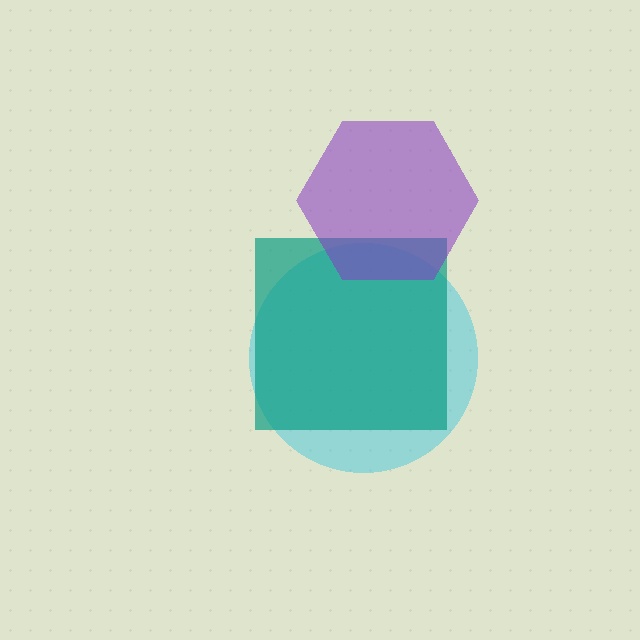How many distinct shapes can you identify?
There are 3 distinct shapes: a cyan circle, a teal square, a purple hexagon.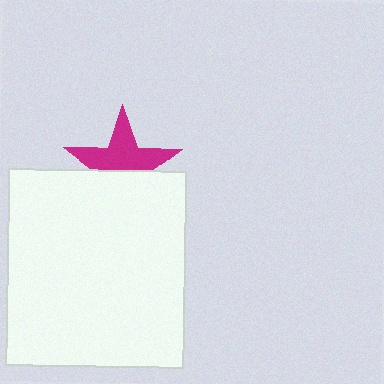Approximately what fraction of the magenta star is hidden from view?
Roughly 43% of the magenta star is hidden behind the white rectangle.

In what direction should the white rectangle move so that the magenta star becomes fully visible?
The white rectangle should move down. That is the shortest direction to clear the overlap and leave the magenta star fully visible.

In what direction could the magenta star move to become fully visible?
The magenta star could move up. That would shift it out from behind the white rectangle entirely.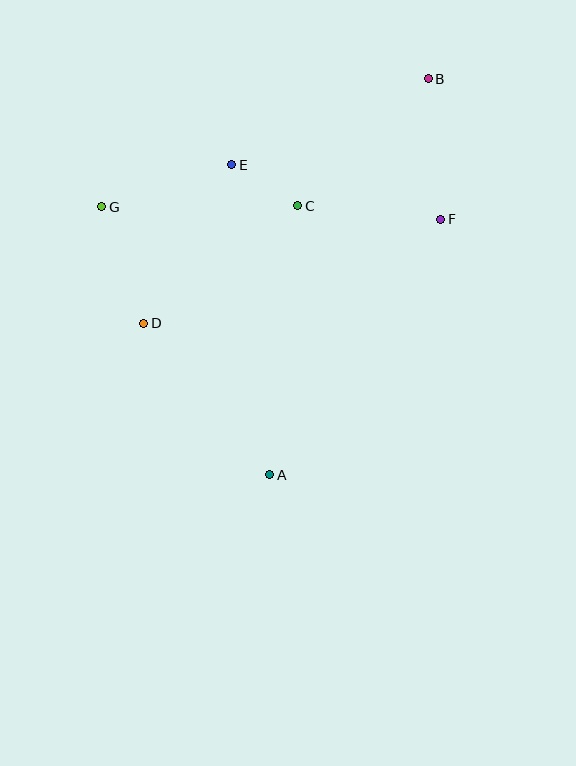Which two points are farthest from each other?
Points A and B are farthest from each other.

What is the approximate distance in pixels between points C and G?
The distance between C and G is approximately 196 pixels.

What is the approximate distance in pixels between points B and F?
The distance between B and F is approximately 141 pixels.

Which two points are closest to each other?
Points C and E are closest to each other.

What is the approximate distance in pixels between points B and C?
The distance between B and C is approximately 181 pixels.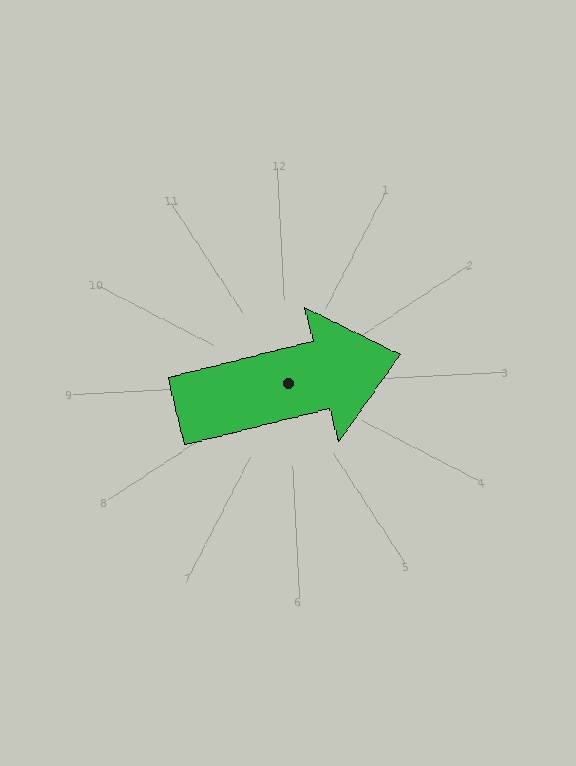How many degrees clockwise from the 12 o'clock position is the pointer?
Approximately 79 degrees.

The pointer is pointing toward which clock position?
Roughly 3 o'clock.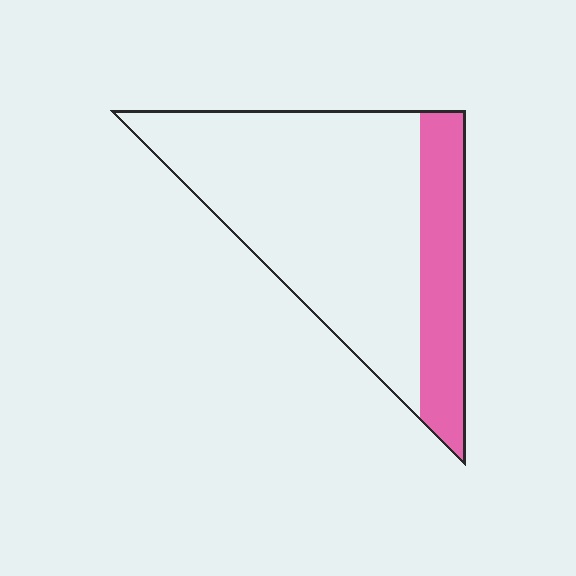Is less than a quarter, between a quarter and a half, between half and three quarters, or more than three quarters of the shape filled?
Less than a quarter.